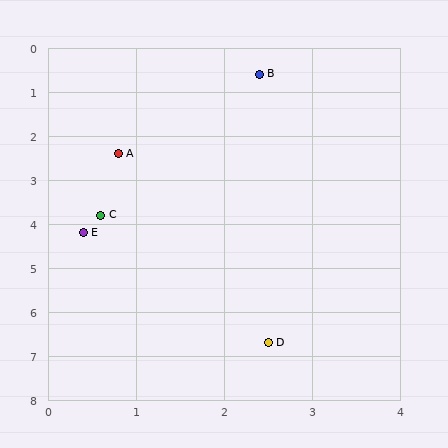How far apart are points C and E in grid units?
Points C and E are about 0.4 grid units apart.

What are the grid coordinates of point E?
Point E is at approximately (0.4, 4.2).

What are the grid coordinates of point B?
Point B is at approximately (2.4, 0.6).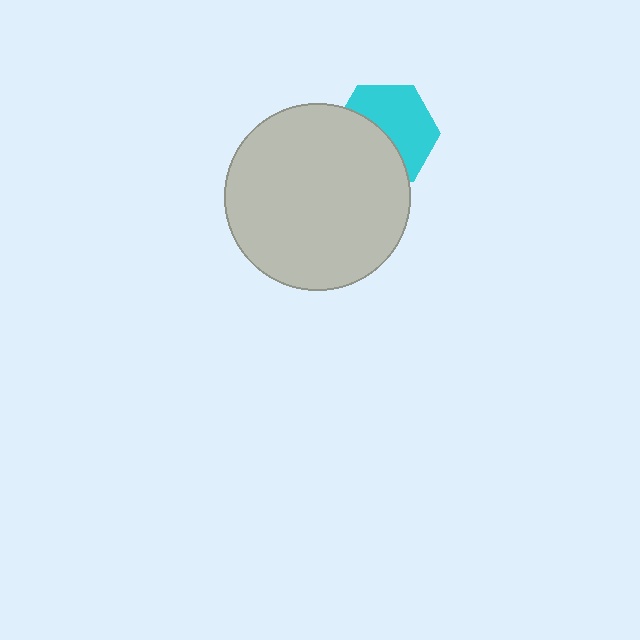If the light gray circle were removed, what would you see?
You would see the complete cyan hexagon.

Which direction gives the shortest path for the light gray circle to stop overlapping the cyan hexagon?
Moving toward the lower-left gives the shortest separation.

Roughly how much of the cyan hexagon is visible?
About half of it is visible (roughly 55%).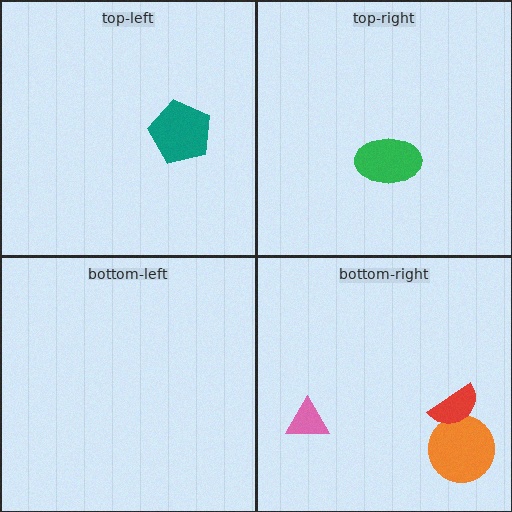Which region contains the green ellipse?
The top-right region.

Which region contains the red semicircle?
The bottom-right region.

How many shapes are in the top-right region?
1.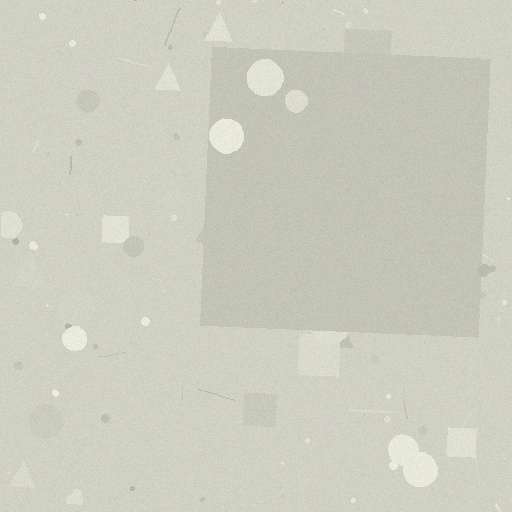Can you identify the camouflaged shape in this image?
The camouflaged shape is a square.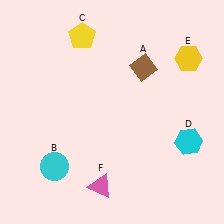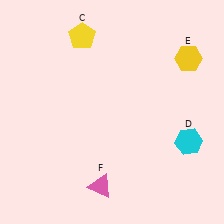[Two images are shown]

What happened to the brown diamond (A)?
The brown diamond (A) was removed in Image 2. It was in the top-right area of Image 1.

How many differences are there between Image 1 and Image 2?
There are 2 differences between the two images.